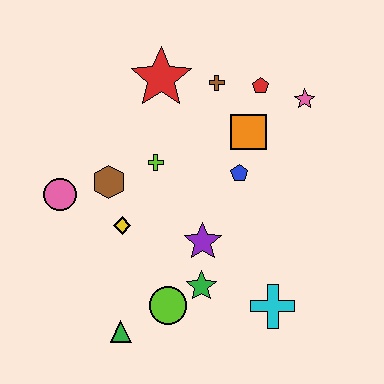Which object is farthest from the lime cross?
The cyan cross is farthest from the lime cross.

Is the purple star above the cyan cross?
Yes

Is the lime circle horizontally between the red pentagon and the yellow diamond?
Yes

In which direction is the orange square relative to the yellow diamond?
The orange square is to the right of the yellow diamond.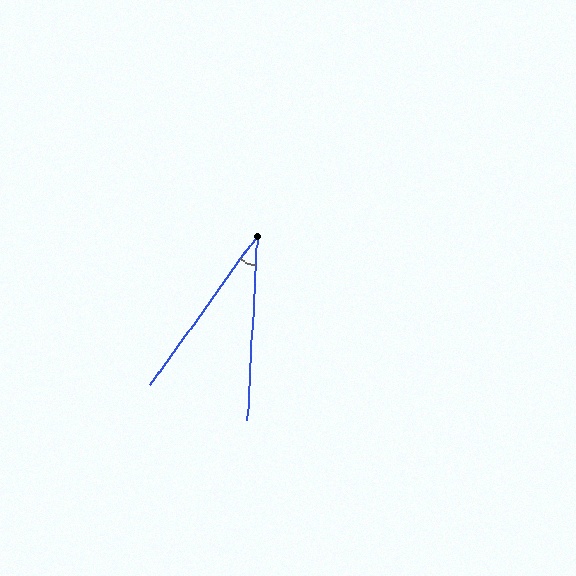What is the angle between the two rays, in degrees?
Approximately 33 degrees.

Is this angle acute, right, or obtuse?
It is acute.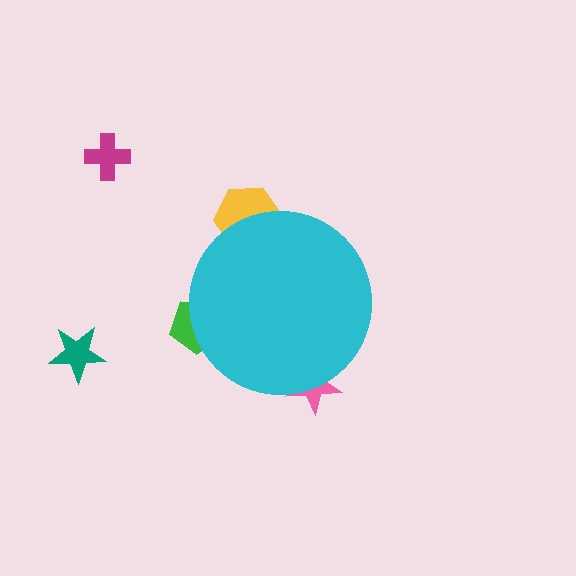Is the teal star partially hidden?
No, the teal star is fully visible.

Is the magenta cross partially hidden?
No, the magenta cross is fully visible.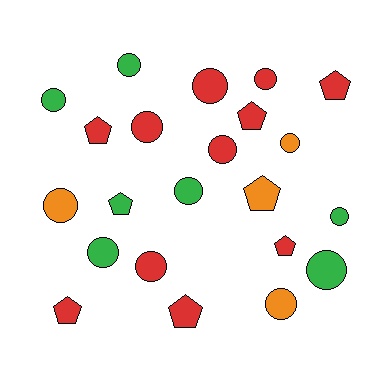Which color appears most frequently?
Red, with 11 objects.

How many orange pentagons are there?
There is 1 orange pentagon.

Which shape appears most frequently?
Circle, with 14 objects.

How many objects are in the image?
There are 22 objects.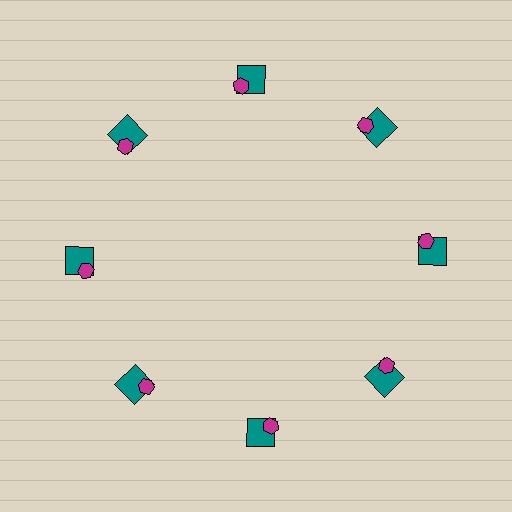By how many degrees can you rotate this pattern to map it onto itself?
The pattern maps onto itself every 45 degrees of rotation.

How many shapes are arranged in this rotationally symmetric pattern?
There are 16 shapes, arranged in 8 groups of 2.